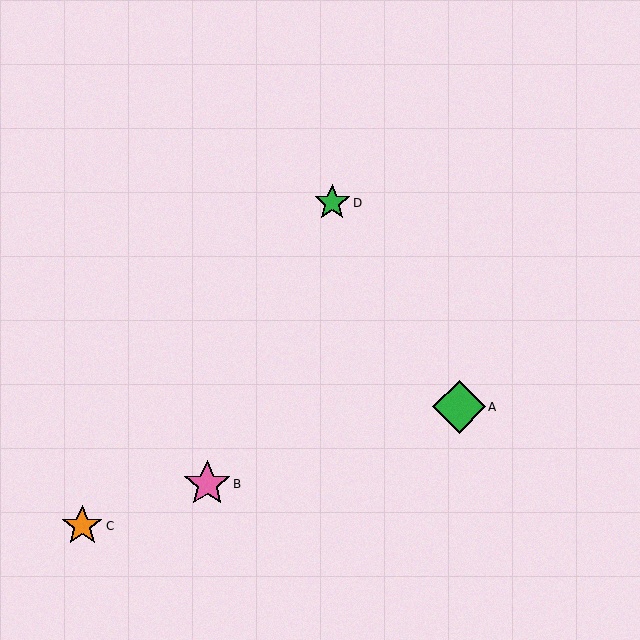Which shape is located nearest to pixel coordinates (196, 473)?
The pink star (labeled B) at (207, 484) is nearest to that location.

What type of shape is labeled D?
Shape D is a green star.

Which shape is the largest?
The green diamond (labeled A) is the largest.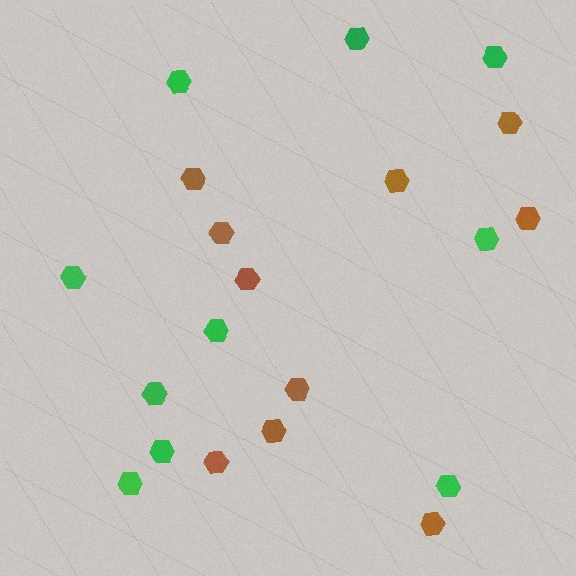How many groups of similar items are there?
There are 2 groups: one group of brown hexagons (10) and one group of green hexagons (10).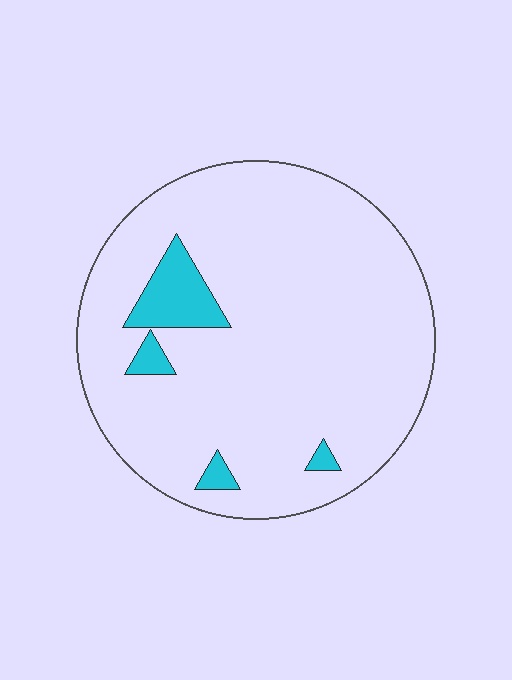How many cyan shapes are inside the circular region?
4.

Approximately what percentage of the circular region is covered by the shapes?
Approximately 10%.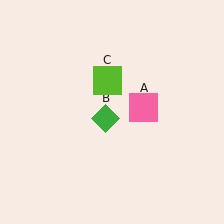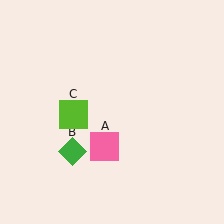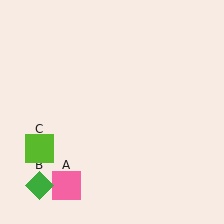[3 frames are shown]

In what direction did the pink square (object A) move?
The pink square (object A) moved down and to the left.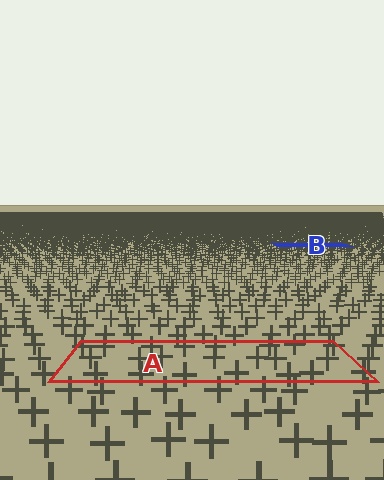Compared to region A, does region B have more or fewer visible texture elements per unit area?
Region B has more texture elements per unit area — they are packed more densely because it is farther away.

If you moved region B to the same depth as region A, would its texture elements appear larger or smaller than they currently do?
They would appear larger. At a closer depth, the same texture elements are projected at a bigger on-screen size.